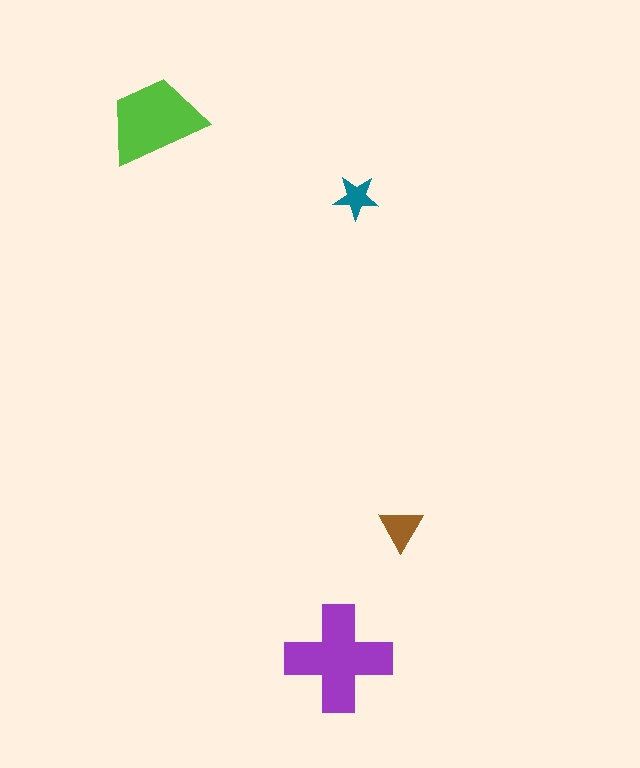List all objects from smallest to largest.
The teal star, the brown triangle, the lime trapezoid, the purple cross.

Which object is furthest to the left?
The lime trapezoid is leftmost.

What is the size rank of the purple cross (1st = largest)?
1st.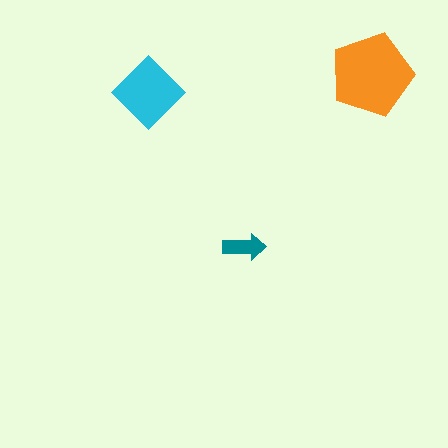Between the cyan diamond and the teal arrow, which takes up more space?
The cyan diamond.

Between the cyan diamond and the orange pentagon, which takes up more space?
The orange pentagon.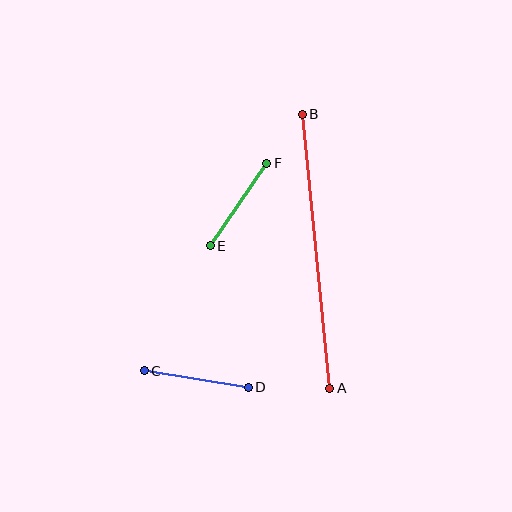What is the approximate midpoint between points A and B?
The midpoint is at approximately (316, 251) pixels.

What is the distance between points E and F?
The distance is approximately 100 pixels.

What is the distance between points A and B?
The distance is approximately 275 pixels.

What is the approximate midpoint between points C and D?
The midpoint is at approximately (196, 379) pixels.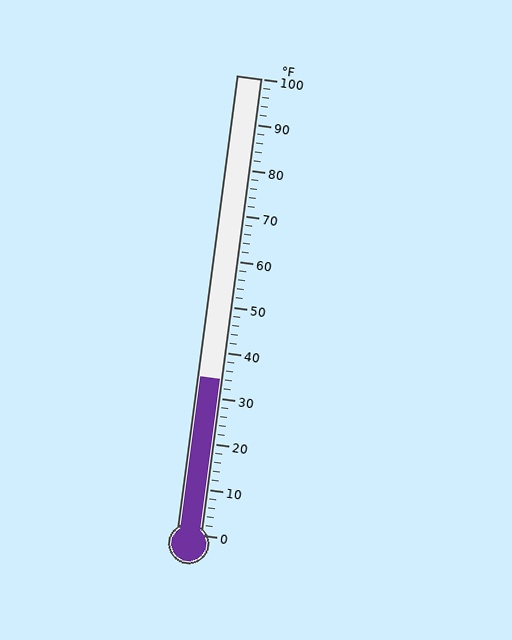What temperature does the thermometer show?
The thermometer shows approximately 34°F.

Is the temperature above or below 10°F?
The temperature is above 10°F.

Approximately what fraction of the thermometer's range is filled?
The thermometer is filled to approximately 35% of its range.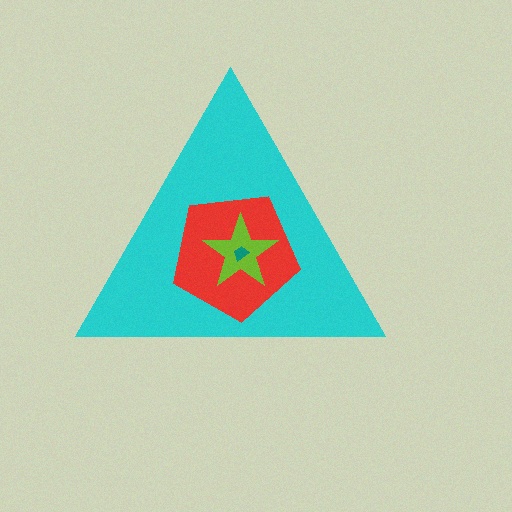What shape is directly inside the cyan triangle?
The red pentagon.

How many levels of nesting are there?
4.